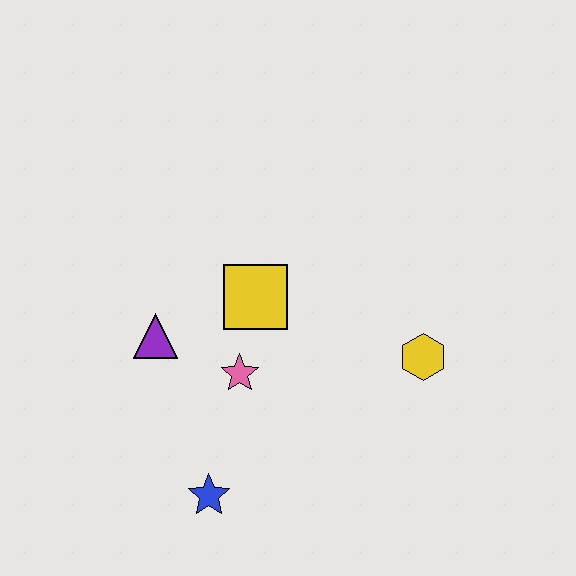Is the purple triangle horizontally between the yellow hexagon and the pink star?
No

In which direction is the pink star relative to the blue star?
The pink star is above the blue star.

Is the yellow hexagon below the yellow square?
Yes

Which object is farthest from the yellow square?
The blue star is farthest from the yellow square.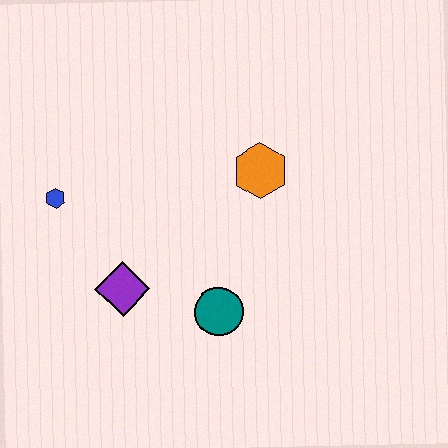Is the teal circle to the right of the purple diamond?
Yes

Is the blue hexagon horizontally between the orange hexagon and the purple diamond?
No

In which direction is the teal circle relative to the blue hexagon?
The teal circle is to the right of the blue hexagon.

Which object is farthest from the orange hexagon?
The blue hexagon is farthest from the orange hexagon.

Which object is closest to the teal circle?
The purple diamond is closest to the teal circle.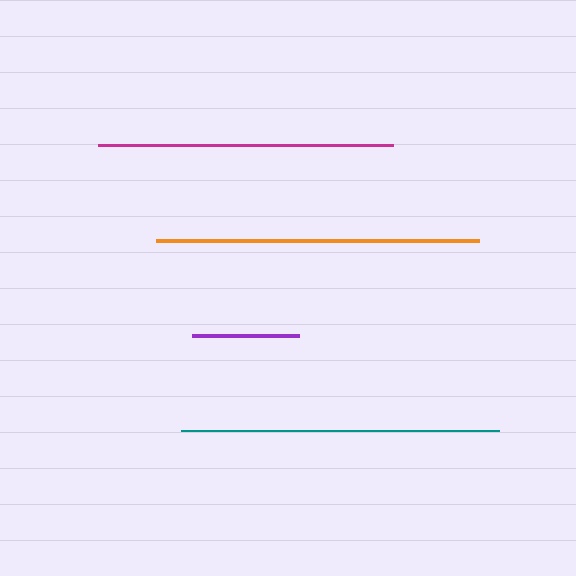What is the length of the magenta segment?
The magenta segment is approximately 295 pixels long.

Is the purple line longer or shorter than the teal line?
The teal line is longer than the purple line.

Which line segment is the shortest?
The purple line is the shortest at approximately 106 pixels.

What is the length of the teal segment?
The teal segment is approximately 318 pixels long.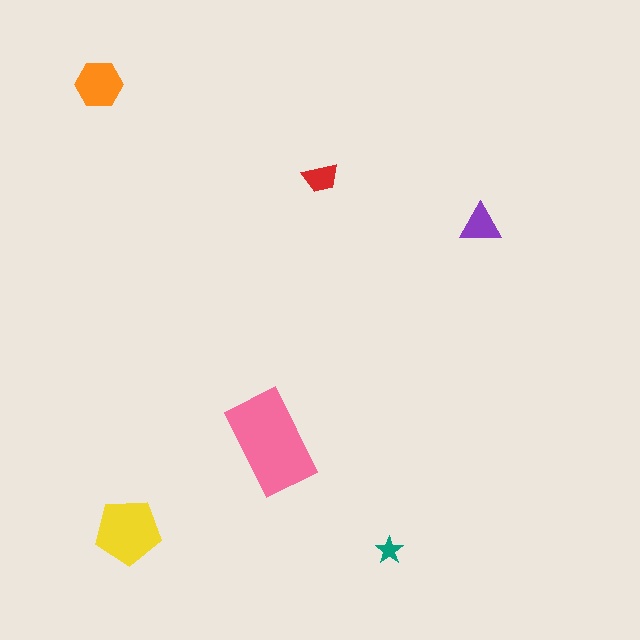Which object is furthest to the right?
The purple triangle is rightmost.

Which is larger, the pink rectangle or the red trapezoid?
The pink rectangle.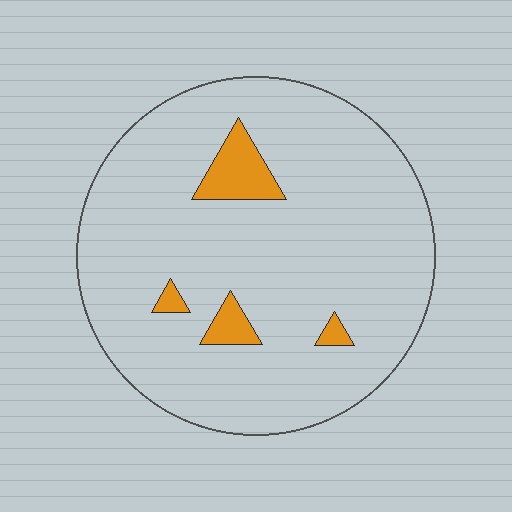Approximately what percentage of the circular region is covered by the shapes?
Approximately 5%.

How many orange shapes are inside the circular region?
4.